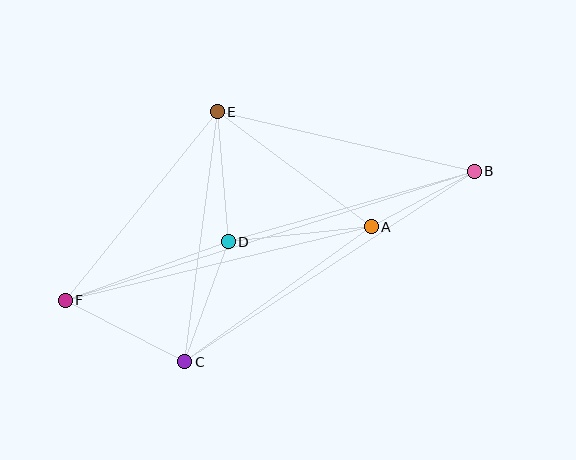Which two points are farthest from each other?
Points B and F are farthest from each other.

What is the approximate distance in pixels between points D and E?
The distance between D and E is approximately 130 pixels.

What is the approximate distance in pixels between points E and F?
The distance between E and F is approximately 242 pixels.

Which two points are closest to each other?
Points A and B are closest to each other.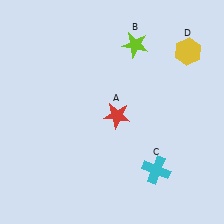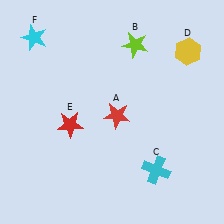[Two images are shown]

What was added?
A red star (E), a cyan star (F) were added in Image 2.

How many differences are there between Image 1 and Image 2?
There are 2 differences between the two images.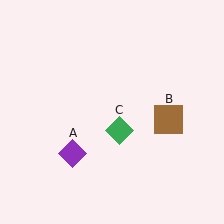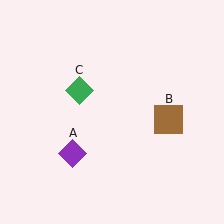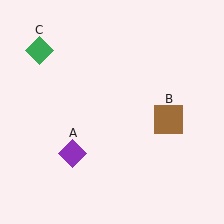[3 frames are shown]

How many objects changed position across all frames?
1 object changed position: green diamond (object C).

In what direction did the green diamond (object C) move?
The green diamond (object C) moved up and to the left.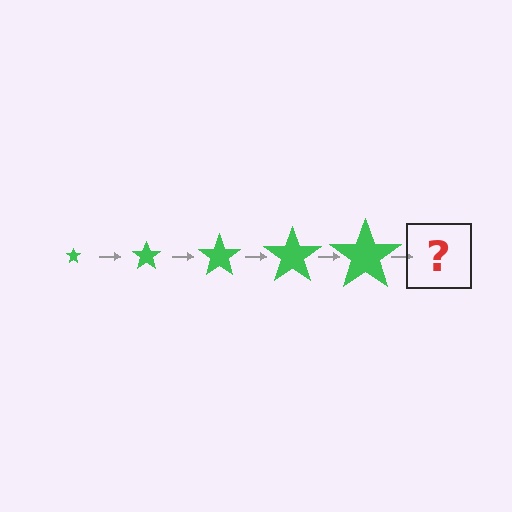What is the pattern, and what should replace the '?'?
The pattern is that the star gets progressively larger each step. The '?' should be a green star, larger than the previous one.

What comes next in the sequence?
The next element should be a green star, larger than the previous one.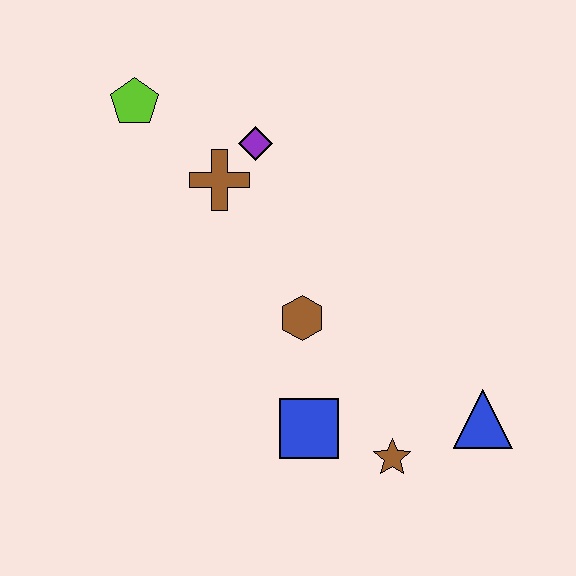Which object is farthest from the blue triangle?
The lime pentagon is farthest from the blue triangle.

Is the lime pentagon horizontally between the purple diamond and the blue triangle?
No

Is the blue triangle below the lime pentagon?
Yes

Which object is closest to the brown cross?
The purple diamond is closest to the brown cross.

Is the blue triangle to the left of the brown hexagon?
No